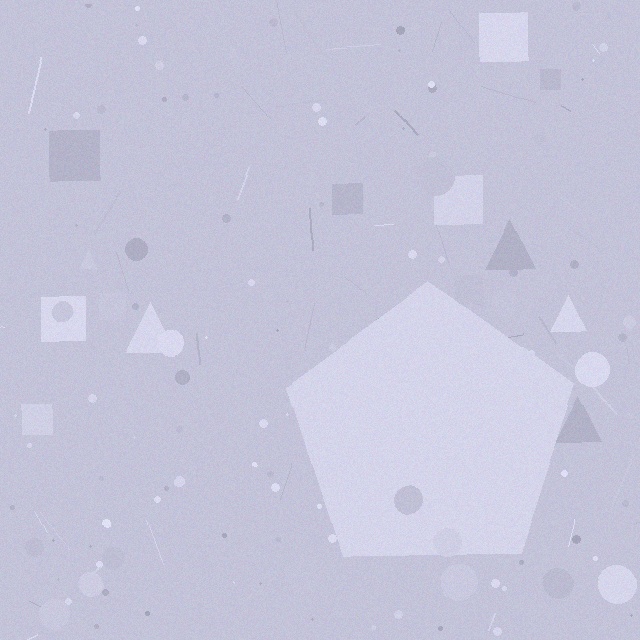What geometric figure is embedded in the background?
A pentagon is embedded in the background.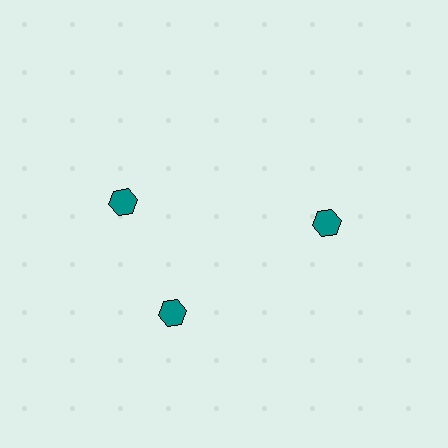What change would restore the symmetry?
The symmetry would be restored by rotating it back into even spacing with its neighbors so that all 3 hexagons sit at equal angles and equal distance from the center.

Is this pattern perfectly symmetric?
No. The 3 teal hexagons are arranged in a ring, but one element near the 11 o'clock position is rotated out of alignment along the ring, breaking the 3-fold rotational symmetry.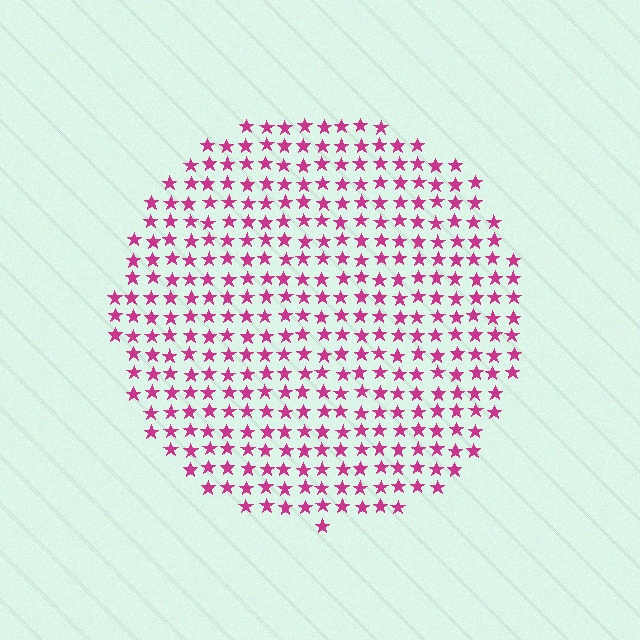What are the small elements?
The small elements are stars.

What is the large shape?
The large shape is a circle.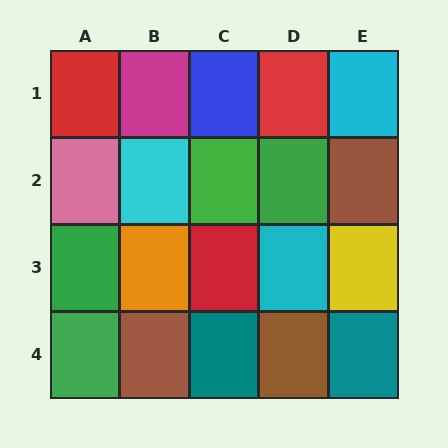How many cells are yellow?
1 cell is yellow.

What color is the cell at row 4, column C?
Teal.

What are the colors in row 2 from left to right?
Pink, cyan, green, green, brown.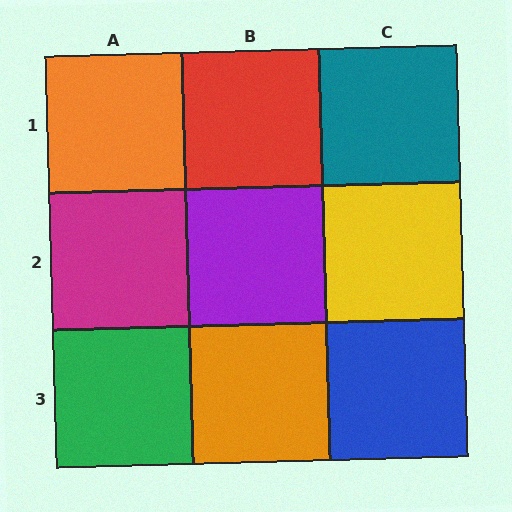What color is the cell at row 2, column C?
Yellow.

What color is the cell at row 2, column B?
Purple.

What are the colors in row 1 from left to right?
Orange, red, teal.